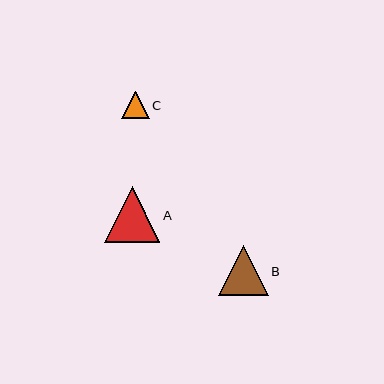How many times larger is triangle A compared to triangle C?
Triangle A is approximately 2.0 times the size of triangle C.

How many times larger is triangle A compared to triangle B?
Triangle A is approximately 1.1 times the size of triangle B.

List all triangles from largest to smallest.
From largest to smallest: A, B, C.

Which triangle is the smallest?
Triangle C is the smallest with a size of approximately 28 pixels.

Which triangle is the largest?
Triangle A is the largest with a size of approximately 55 pixels.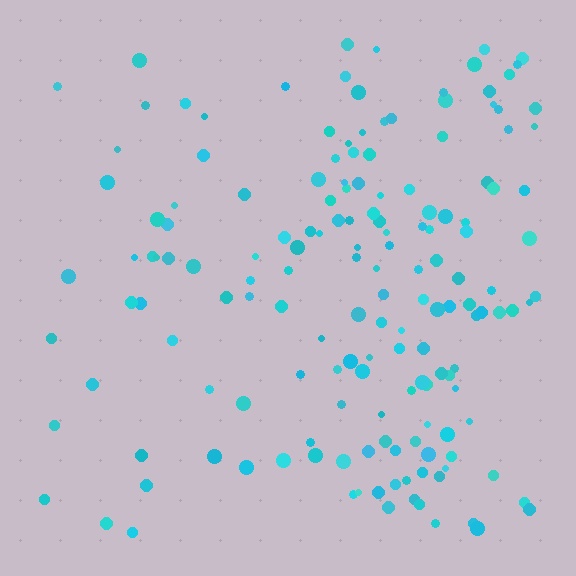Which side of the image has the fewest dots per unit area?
The left.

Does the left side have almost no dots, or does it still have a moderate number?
Still a moderate number, just noticeably fewer than the right.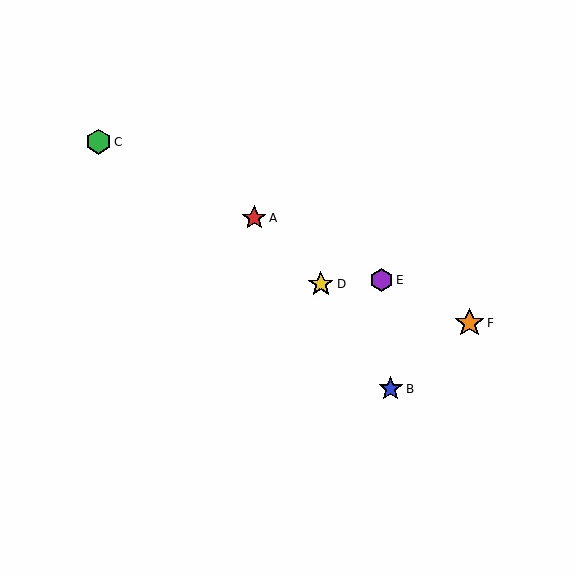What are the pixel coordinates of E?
Object E is at (382, 280).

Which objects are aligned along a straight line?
Objects A, C, E, F are aligned along a straight line.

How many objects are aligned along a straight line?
4 objects (A, C, E, F) are aligned along a straight line.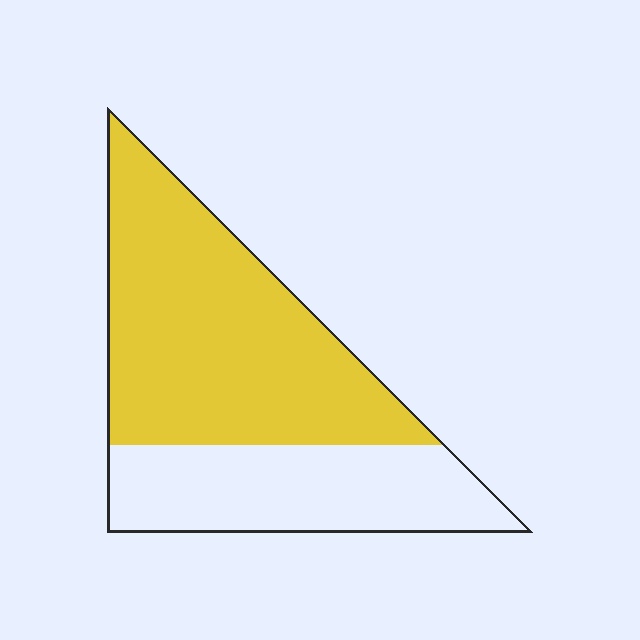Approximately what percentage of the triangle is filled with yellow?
Approximately 65%.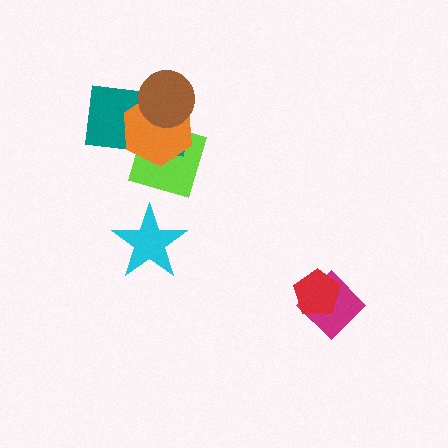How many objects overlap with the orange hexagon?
3 objects overlap with the orange hexagon.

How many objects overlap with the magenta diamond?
1 object overlaps with the magenta diamond.